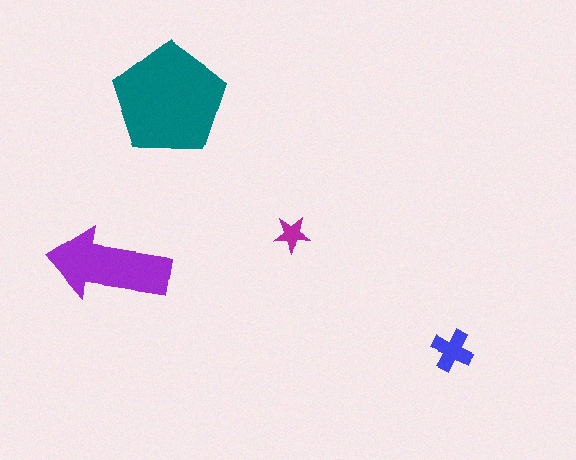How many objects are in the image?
There are 4 objects in the image.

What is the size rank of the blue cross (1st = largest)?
3rd.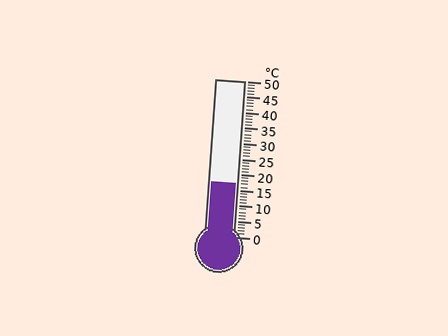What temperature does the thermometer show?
The thermometer shows approximately 17°C.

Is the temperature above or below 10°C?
The temperature is above 10°C.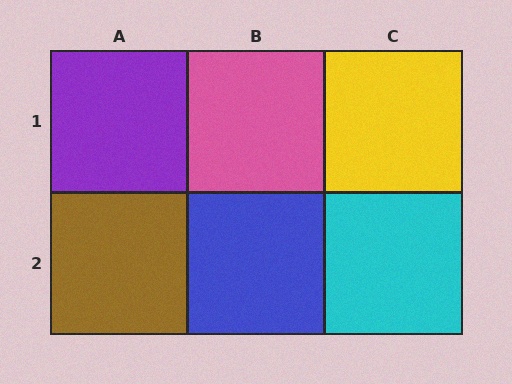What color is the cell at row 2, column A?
Brown.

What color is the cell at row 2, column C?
Cyan.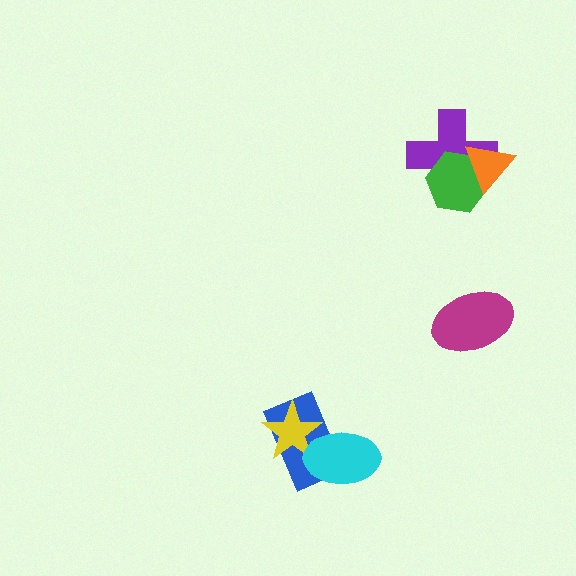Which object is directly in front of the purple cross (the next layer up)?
The green hexagon is directly in front of the purple cross.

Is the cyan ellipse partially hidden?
No, no other shape covers it.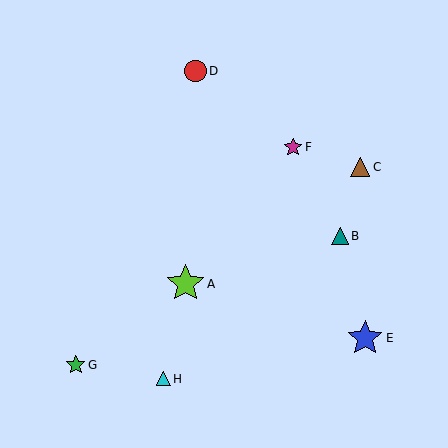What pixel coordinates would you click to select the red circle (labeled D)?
Click at (196, 71) to select the red circle D.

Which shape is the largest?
The lime star (labeled A) is the largest.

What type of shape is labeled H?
Shape H is a cyan triangle.